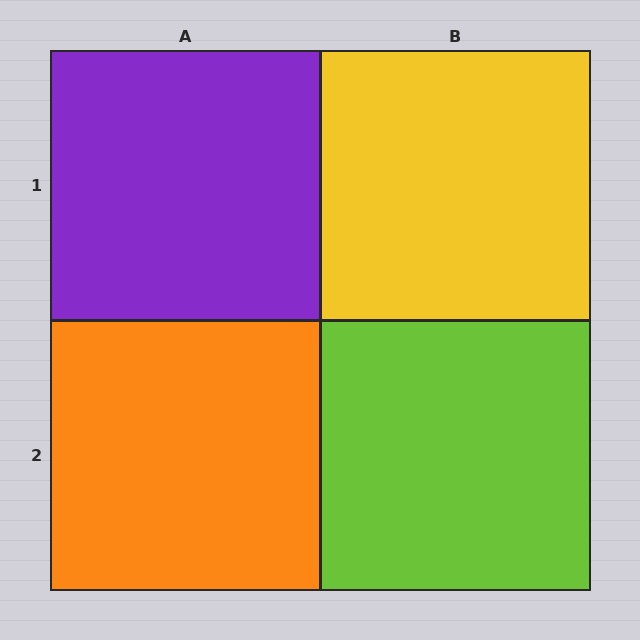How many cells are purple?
1 cell is purple.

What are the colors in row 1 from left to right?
Purple, yellow.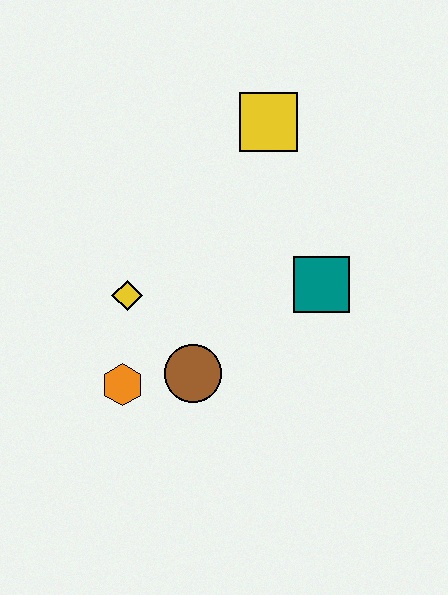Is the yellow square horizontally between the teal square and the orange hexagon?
Yes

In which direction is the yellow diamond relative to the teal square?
The yellow diamond is to the left of the teal square.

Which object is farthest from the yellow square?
The orange hexagon is farthest from the yellow square.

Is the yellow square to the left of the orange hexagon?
No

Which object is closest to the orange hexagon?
The brown circle is closest to the orange hexagon.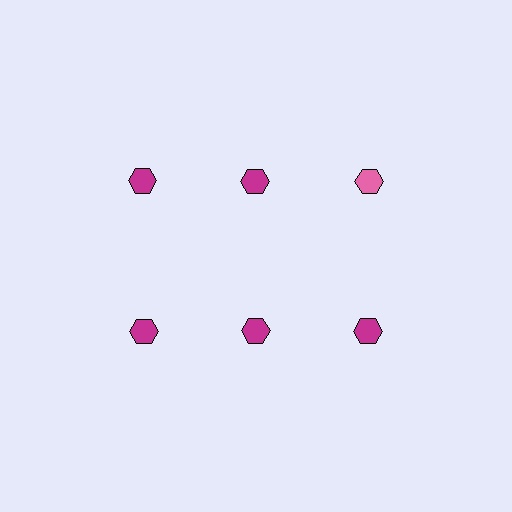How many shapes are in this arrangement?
There are 6 shapes arranged in a grid pattern.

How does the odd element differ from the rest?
It has a different color: pink instead of magenta.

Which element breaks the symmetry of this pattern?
The pink hexagon in the top row, center column breaks the symmetry. All other shapes are magenta hexagons.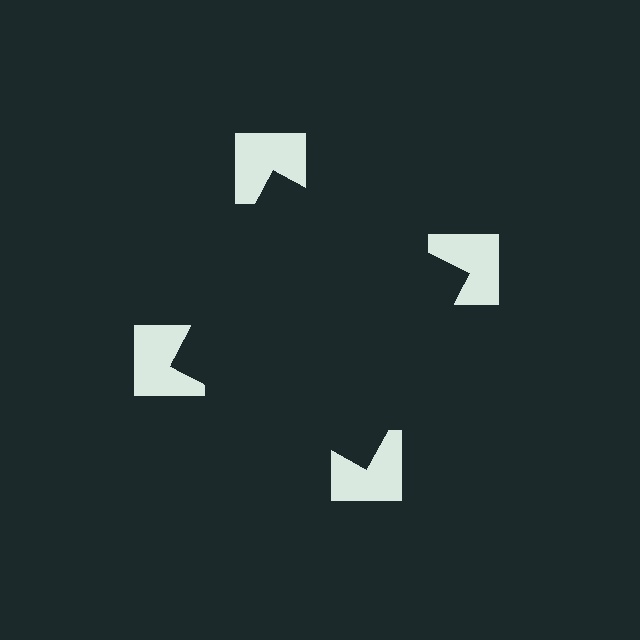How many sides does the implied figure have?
4 sides.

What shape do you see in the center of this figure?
An illusory square — its edges are inferred from the aligned wedge cuts in the notched squares, not physically drawn.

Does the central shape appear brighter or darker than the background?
It typically appears slightly darker than the background, even though no actual brightness change is drawn.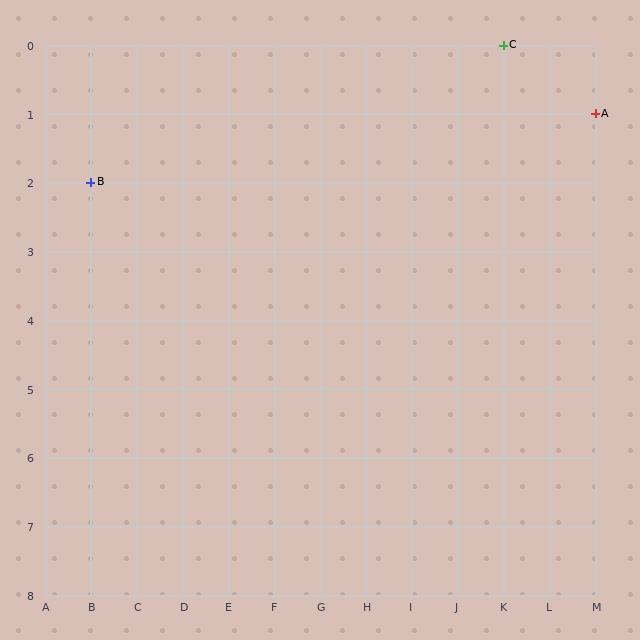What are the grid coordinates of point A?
Point A is at grid coordinates (M, 1).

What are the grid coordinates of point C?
Point C is at grid coordinates (K, 0).